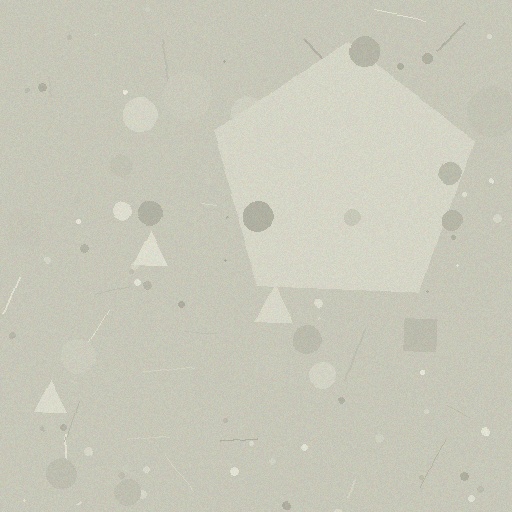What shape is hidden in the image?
A pentagon is hidden in the image.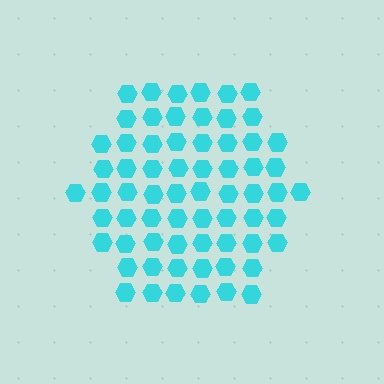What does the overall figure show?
The overall figure shows a hexagon.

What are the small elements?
The small elements are hexagons.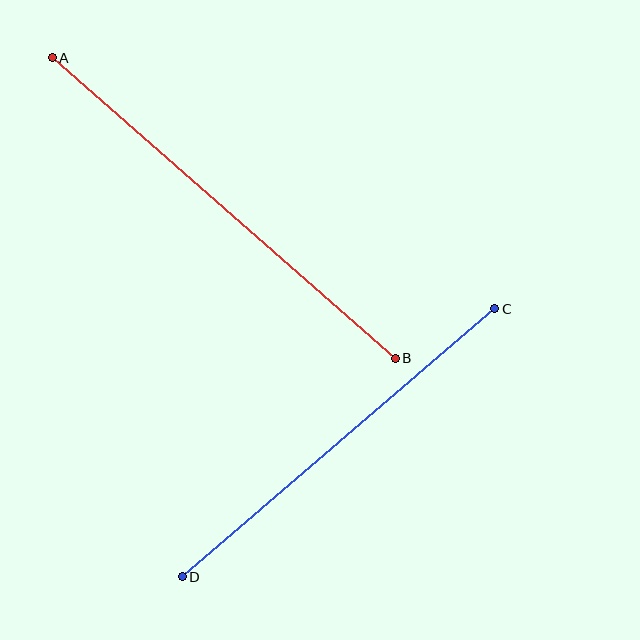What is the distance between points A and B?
The distance is approximately 456 pixels.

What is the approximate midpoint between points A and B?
The midpoint is at approximately (224, 208) pixels.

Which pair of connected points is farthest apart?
Points A and B are farthest apart.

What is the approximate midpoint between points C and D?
The midpoint is at approximately (339, 443) pixels.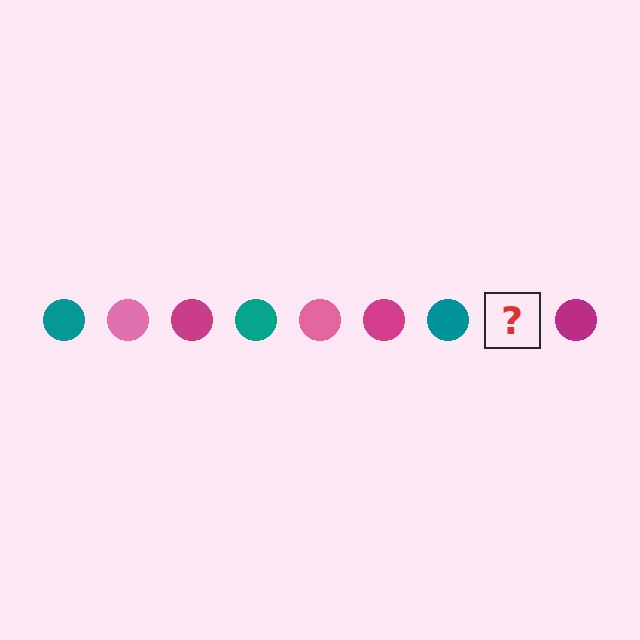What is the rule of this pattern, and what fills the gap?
The rule is that the pattern cycles through teal, pink, magenta circles. The gap should be filled with a pink circle.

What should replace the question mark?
The question mark should be replaced with a pink circle.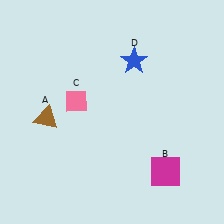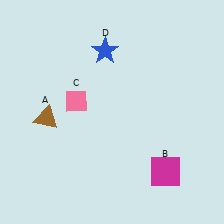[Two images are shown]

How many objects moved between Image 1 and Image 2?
1 object moved between the two images.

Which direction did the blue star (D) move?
The blue star (D) moved left.